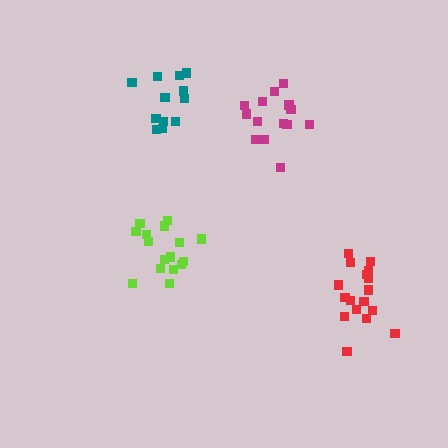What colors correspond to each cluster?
The clusters are colored: teal, lime, magenta, red.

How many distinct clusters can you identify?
There are 4 distinct clusters.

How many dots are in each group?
Group 1: 12 dots, Group 2: 16 dots, Group 3: 14 dots, Group 4: 17 dots (59 total).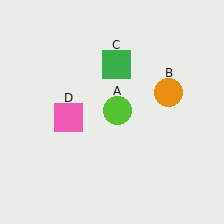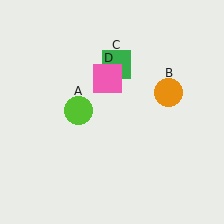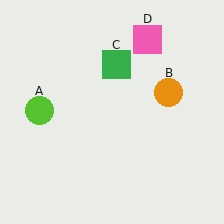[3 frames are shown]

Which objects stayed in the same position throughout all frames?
Orange circle (object B) and green square (object C) remained stationary.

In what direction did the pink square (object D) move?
The pink square (object D) moved up and to the right.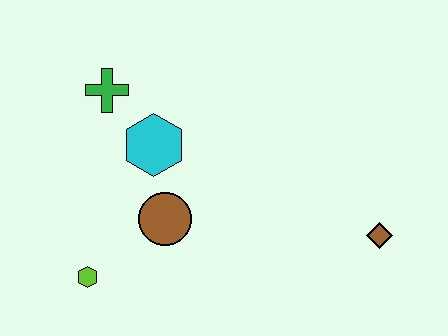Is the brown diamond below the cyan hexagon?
Yes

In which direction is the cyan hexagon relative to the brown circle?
The cyan hexagon is above the brown circle.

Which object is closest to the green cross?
The cyan hexagon is closest to the green cross.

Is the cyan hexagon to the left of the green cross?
No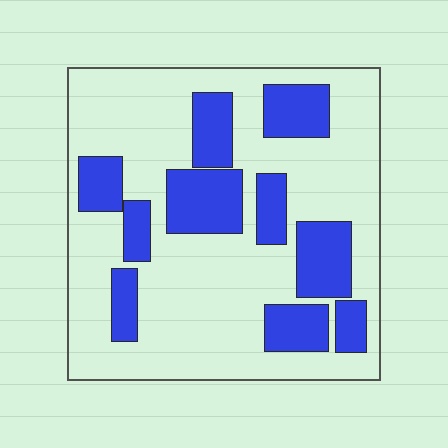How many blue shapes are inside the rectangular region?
10.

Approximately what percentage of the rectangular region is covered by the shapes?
Approximately 30%.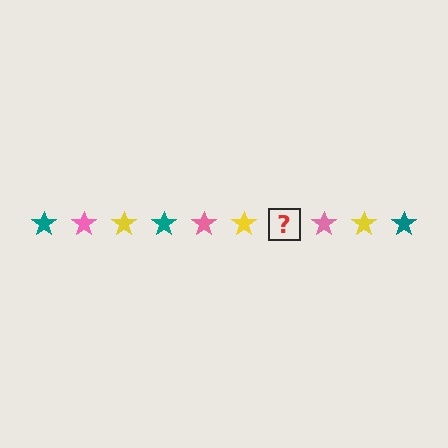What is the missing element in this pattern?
The missing element is a teal star.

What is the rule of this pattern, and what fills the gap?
The rule is that the pattern cycles through teal, pink, yellow stars. The gap should be filled with a teal star.